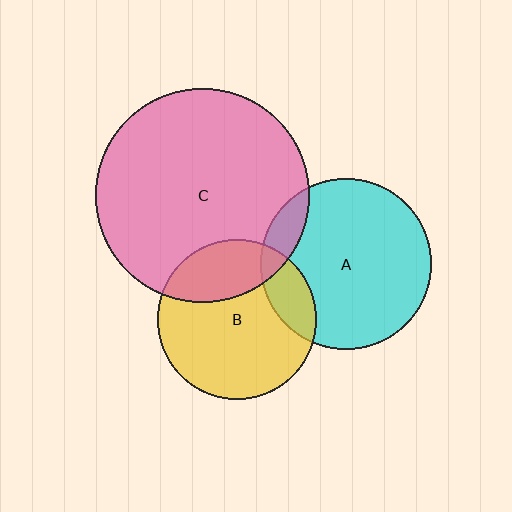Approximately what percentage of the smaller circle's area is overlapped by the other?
Approximately 25%.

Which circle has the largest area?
Circle C (pink).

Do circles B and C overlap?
Yes.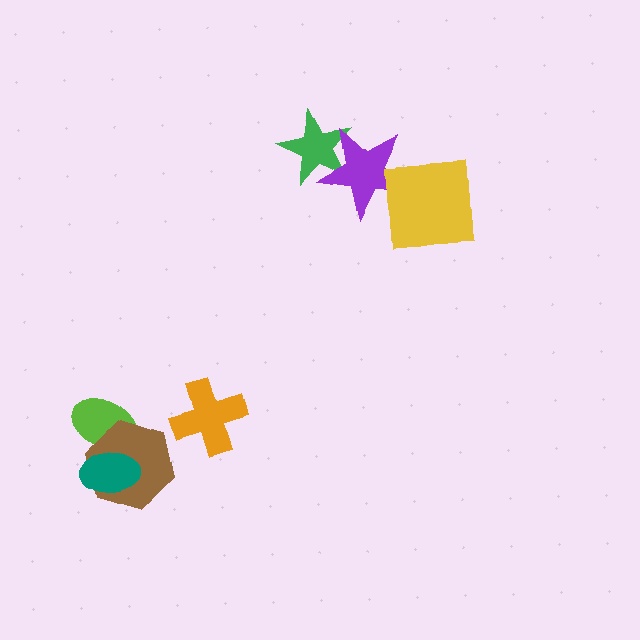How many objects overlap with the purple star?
2 objects overlap with the purple star.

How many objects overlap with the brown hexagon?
2 objects overlap with the brown hexagon.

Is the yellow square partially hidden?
No, no other shape covers it.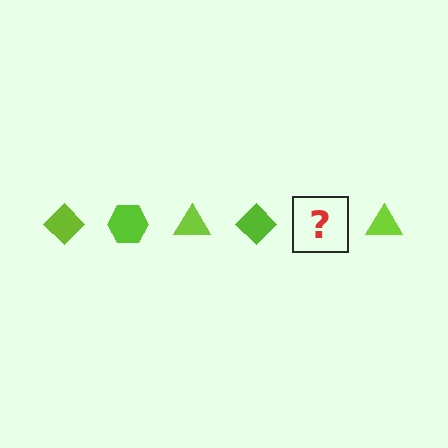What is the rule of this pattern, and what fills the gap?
The rule is that the pattern cycles through diamond, hexagon, triangle shapes in lime. The gap should be filled with a lime hexagon.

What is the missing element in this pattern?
The missing element is a lime hexagon.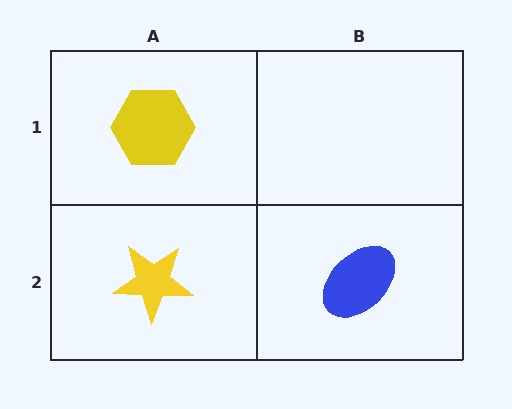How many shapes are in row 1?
1 shape.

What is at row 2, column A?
A yellow star.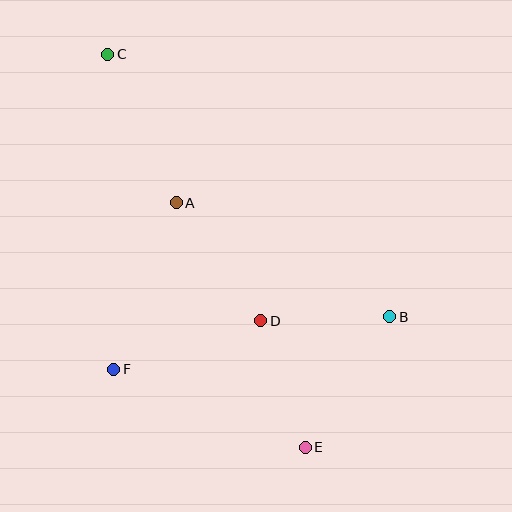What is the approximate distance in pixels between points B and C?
The distance between B and C is approximately 385 pixels.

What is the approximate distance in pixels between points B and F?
The distance between B and F is approximately 281 pixels.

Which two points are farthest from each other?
Points C and E are farthest from each other.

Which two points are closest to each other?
Points B and D are closest to each other.